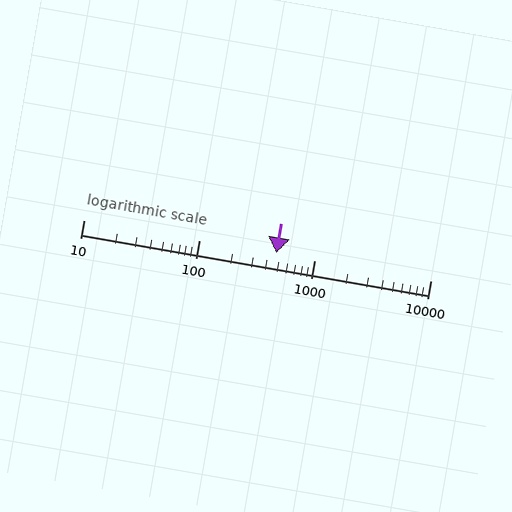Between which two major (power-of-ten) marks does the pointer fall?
The pointer is between 100 and 1000.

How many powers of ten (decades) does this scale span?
The scale spans 3 decades, from 10 to 10000.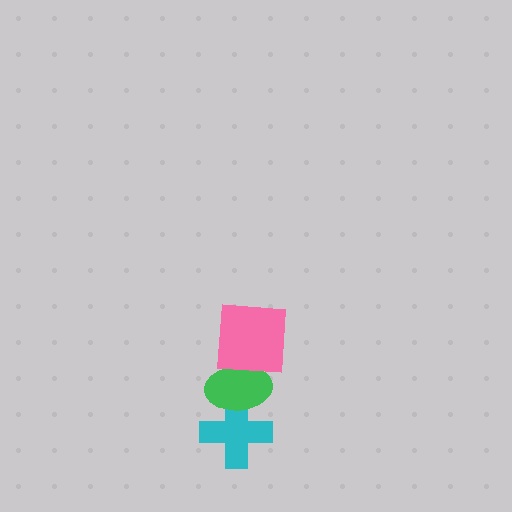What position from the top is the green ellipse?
The green ellipse is 2nd from the top.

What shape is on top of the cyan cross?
The green ellipse is on top of the cyan cross.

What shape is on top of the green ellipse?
The pink square is on top of the green ellipse.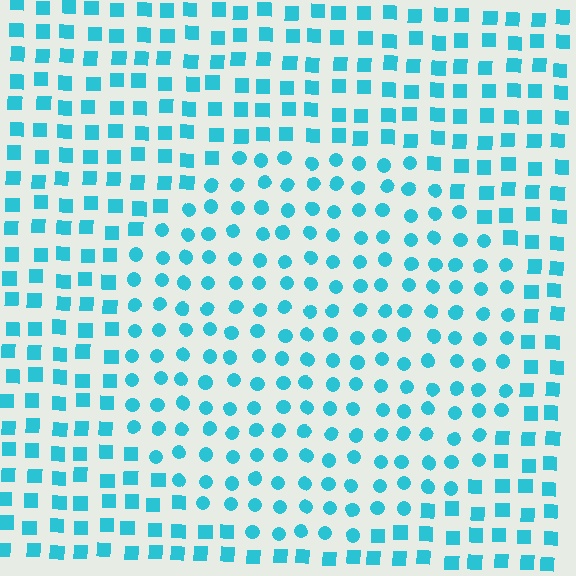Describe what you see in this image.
The image is filled with small cyan elements arranged in a uniform grid. A circle-shaped region contains circles, while the surrounding area contains squares. The boundary is defined purely by the change in element shape.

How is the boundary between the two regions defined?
The boundary is defined by a change in element shape: circles inside vs. squares outside. All elements share the same color and spacing.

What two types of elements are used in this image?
The image uses circles inside the circle region and squares outside it.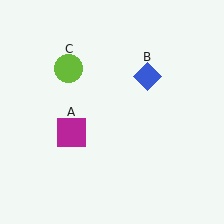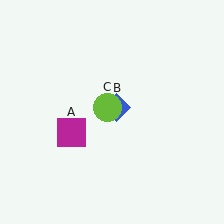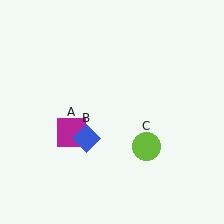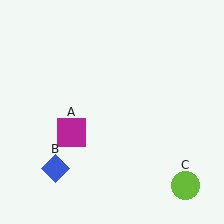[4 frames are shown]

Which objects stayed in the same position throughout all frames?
Magenta square (object A) remained stationary.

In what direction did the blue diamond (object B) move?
The blue diamond (object B) moved down and to the left.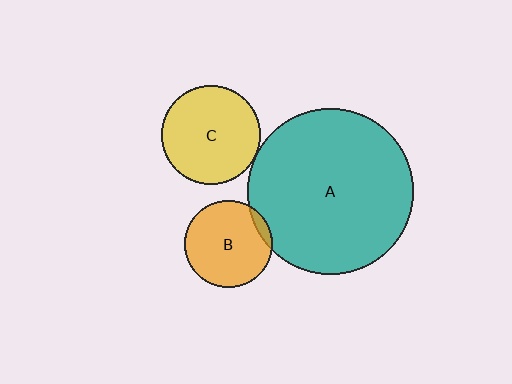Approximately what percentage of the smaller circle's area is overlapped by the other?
Approximately 5%.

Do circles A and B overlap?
Yes.